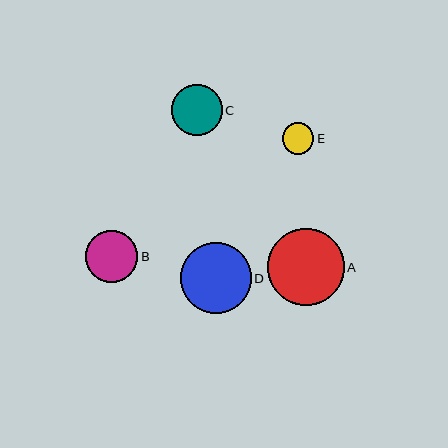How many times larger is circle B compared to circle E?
Circle B is approximately 1.6 times the size of circle E.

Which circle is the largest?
Circle A is the largest with a size of approximately 76 pixels.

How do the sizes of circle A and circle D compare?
Circle A and circle D are approximately the same size.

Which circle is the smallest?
Circle E is the smallest with a size of approximately 32 pixels.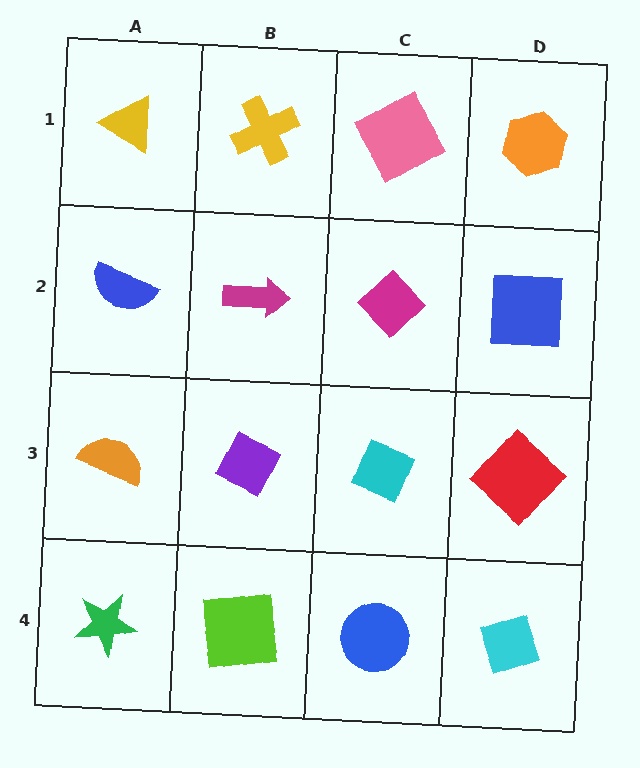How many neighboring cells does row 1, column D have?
2.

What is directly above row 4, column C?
A cyan diamond.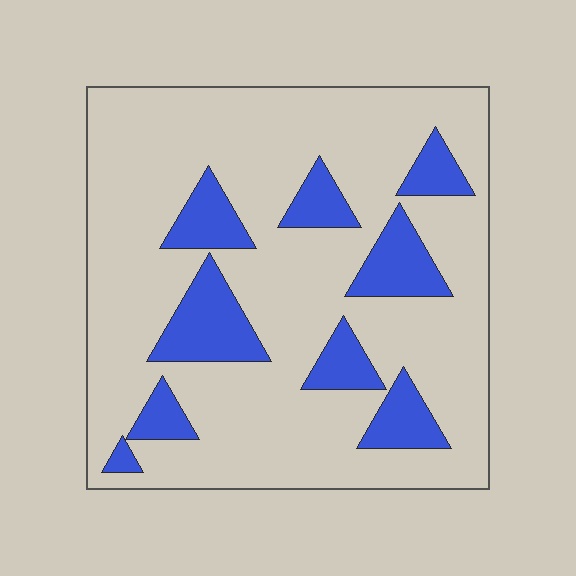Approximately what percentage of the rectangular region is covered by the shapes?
Approximately 20%.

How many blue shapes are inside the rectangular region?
9.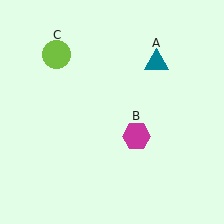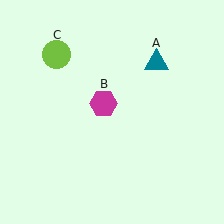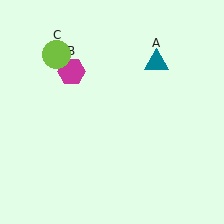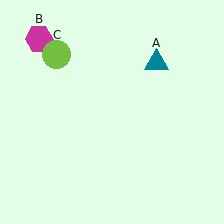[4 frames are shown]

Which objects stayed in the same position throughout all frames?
Teal triangle (object A) and lime circle (object C) remained stationary.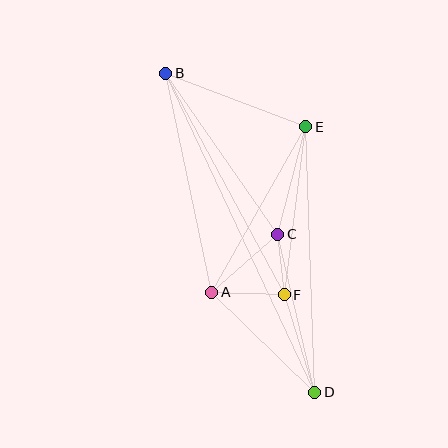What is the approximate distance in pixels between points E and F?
The distance between E and F is approximately 169 pixels.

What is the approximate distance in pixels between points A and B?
The distance between A and B is approximately 224 pixels.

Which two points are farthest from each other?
Points B and D are farthest from each other.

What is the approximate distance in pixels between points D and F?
The distance between D and F is approximately 102 pixels.